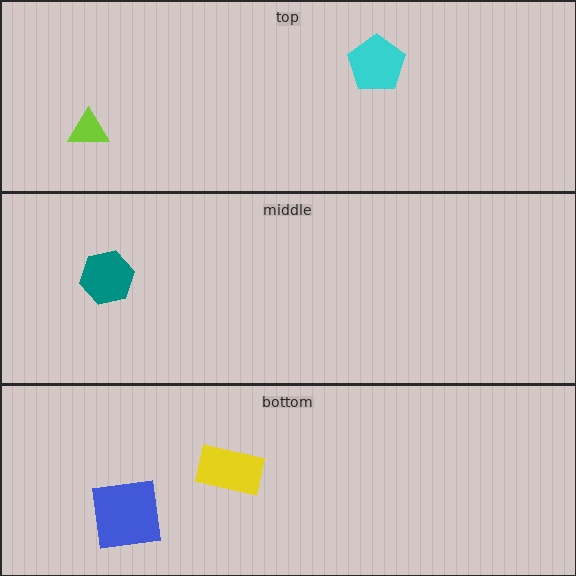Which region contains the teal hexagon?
The middle region.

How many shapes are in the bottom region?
2.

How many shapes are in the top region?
2.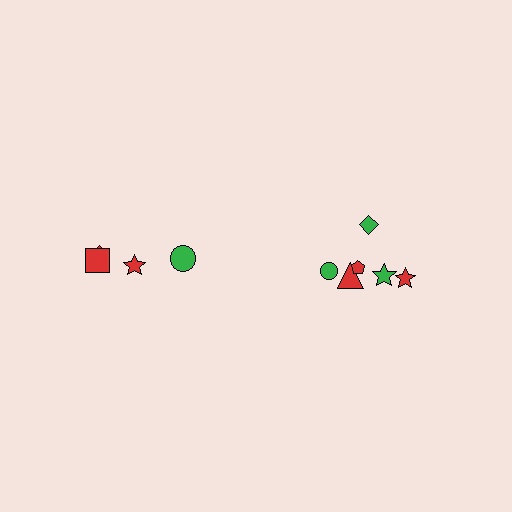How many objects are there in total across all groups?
There are 10 objects.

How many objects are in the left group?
There are 4 objects.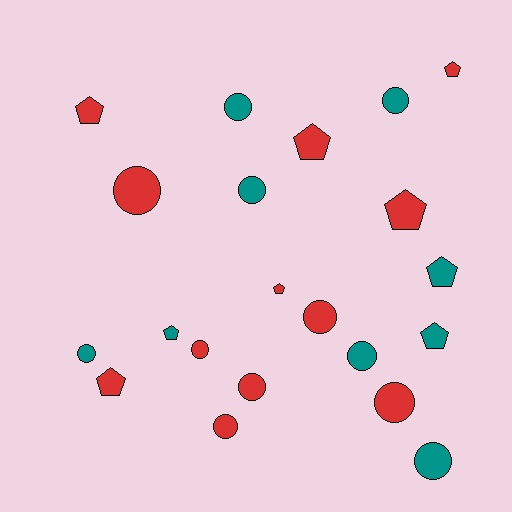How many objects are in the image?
There are 21 objects.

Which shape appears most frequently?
Circle, with 12 objects.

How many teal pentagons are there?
There are 3 teal pentagons.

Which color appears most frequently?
Red, with 12 objects.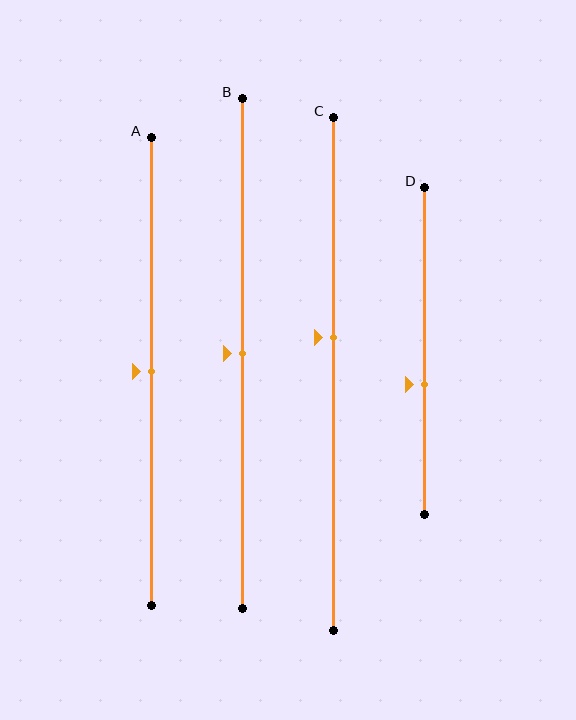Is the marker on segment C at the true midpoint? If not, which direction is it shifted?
No, the marker on segment C is shifted upward by about 7% of the segment length.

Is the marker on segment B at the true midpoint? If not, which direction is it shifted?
Yes, the marker on segment B is at the true midpoint.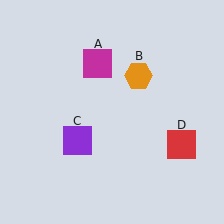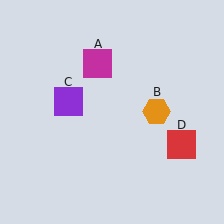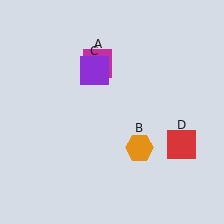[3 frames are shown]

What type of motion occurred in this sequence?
The orange hexagon (object B), purple square (object C) rotated clockwise around the center of the scene.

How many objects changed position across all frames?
2 objects changed position: orange hexagon (object B), purple square (object C).